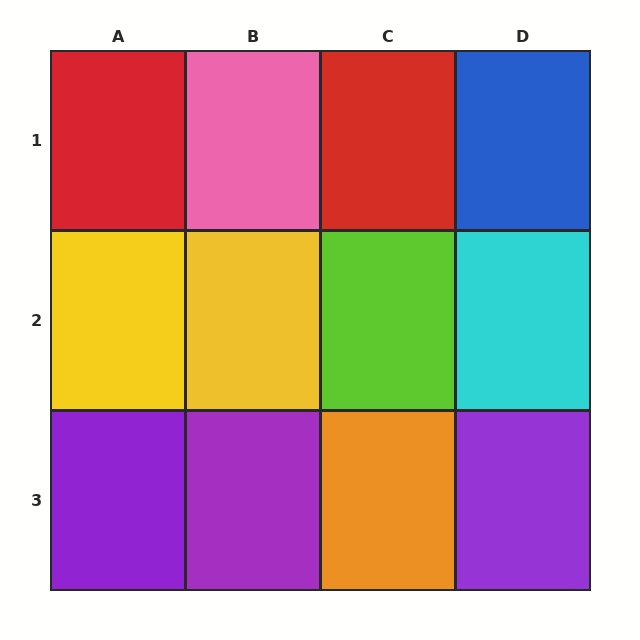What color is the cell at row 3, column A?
Purple.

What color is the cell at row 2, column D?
Cyan.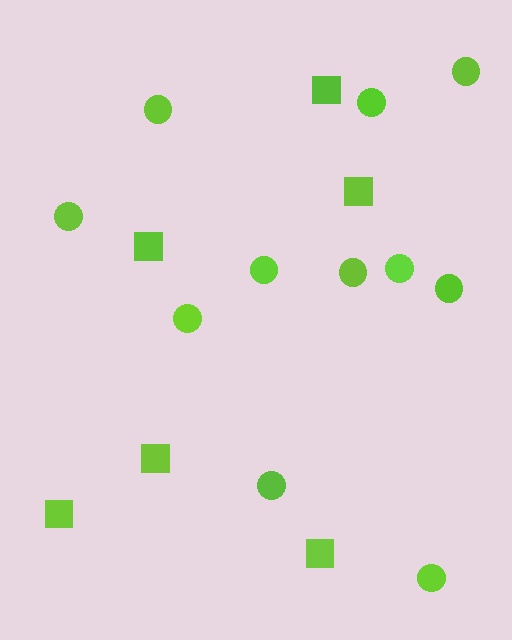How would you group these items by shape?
There are 2 groups: one group of squares (6) and one group of circles (11).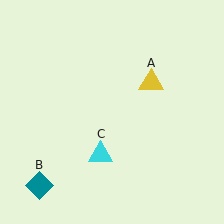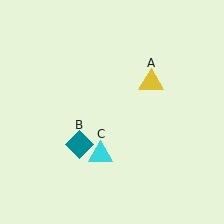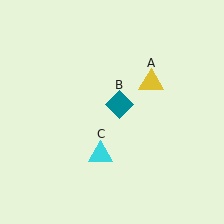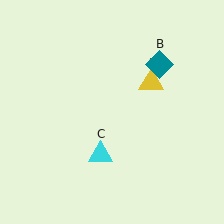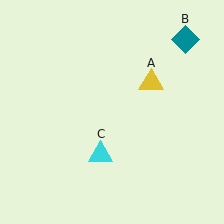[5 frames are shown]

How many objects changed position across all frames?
1 object changed position: teal diamond (object B).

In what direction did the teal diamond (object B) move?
The teal diamond (object B) moved up and to the right.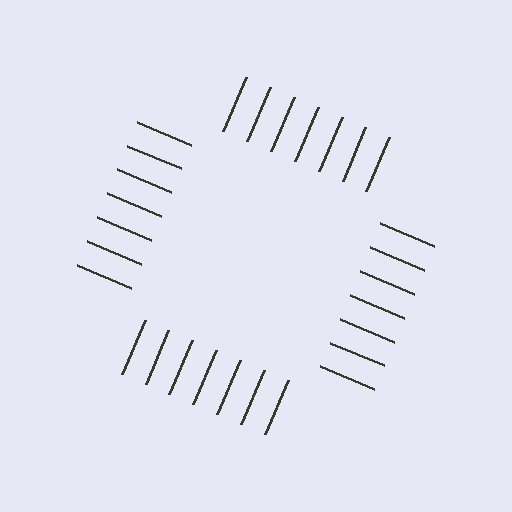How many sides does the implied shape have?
4 sides — the line-ends trace a square.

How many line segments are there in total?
28 — 7 along each of the 4 edges.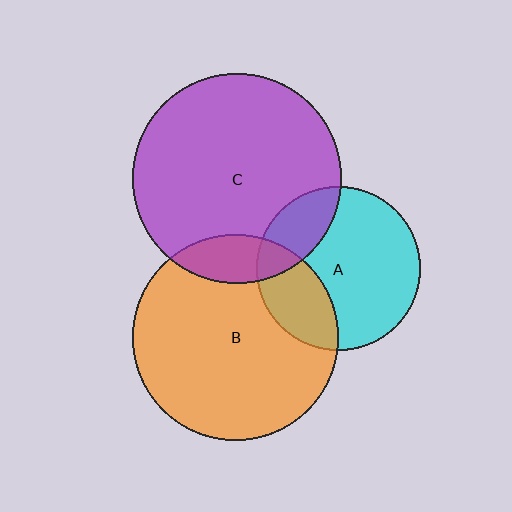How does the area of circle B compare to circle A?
Approximately 1.6 times.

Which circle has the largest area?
Circle C (purple).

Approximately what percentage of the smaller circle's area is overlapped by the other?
Approximately 15%.